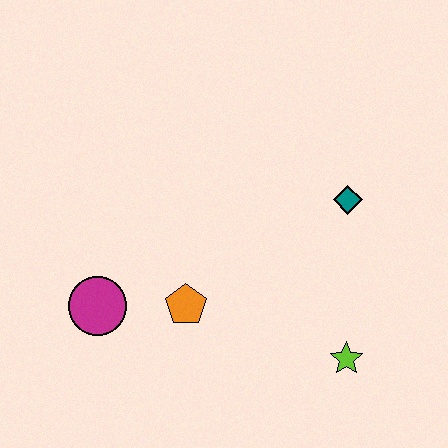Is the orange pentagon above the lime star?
Yes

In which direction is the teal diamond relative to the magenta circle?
The teal diamond is to the right of the magenta circle.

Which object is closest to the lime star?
The teal diamond is closest to the lime star.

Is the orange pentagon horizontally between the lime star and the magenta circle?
Yes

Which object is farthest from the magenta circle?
The teal diamond is farthest from the magenta circle.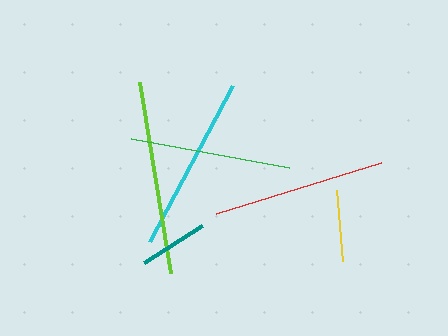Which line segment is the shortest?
The teal line is the shortest at approximately 69 pixels.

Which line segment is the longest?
The lime line is the longest at approximately 193 pixels.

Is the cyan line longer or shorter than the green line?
The cyan line is longer than the green line.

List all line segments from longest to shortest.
From longest to shortest: lime, cyan, red, green, yellow, teal.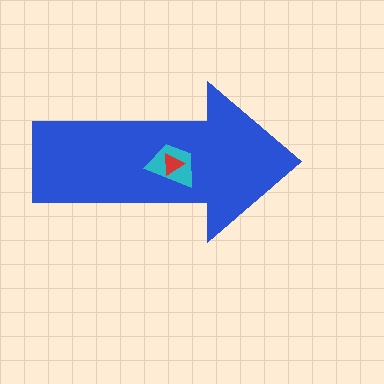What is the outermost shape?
The blue arrow.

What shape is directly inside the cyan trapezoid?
The red triangle.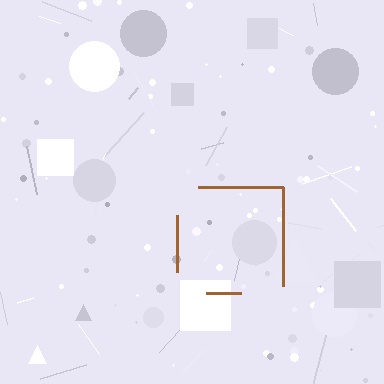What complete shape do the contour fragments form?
The contour fragments form a square.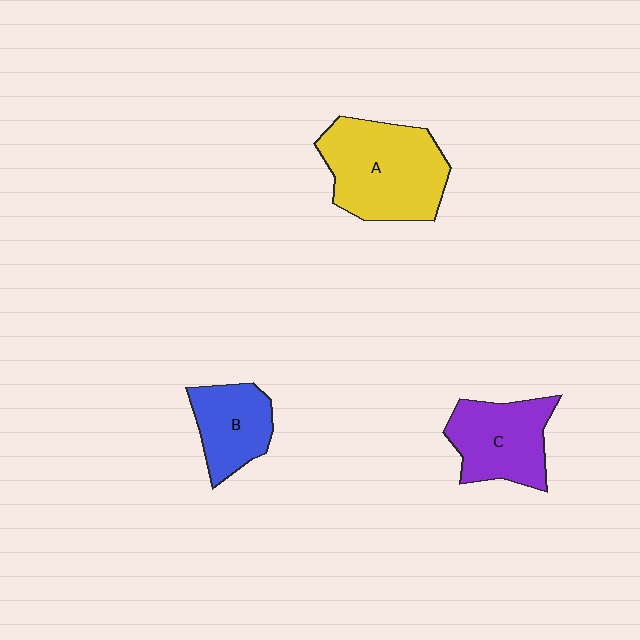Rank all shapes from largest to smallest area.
From largest to smallest: A (yellow), C (purple), B (blue).